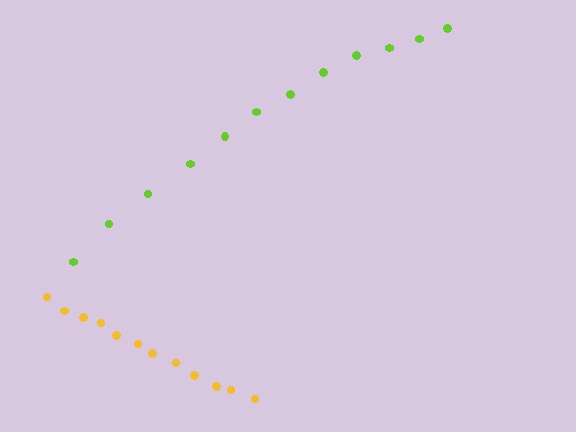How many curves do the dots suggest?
There are 2 distinct paths.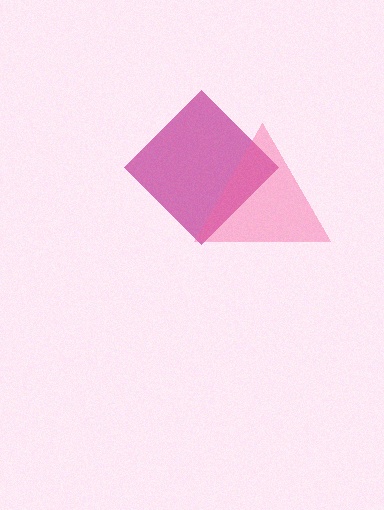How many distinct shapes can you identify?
There are 2 distinct shapes: a magenta diamond, a pink triangle.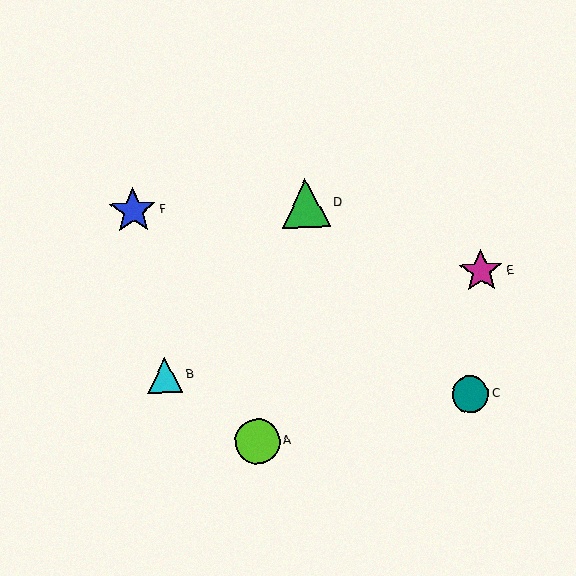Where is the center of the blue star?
The center of the blue star is at (133, 211).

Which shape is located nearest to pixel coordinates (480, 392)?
The teal circle (labeled C) at (470, 395) is nearest to that location.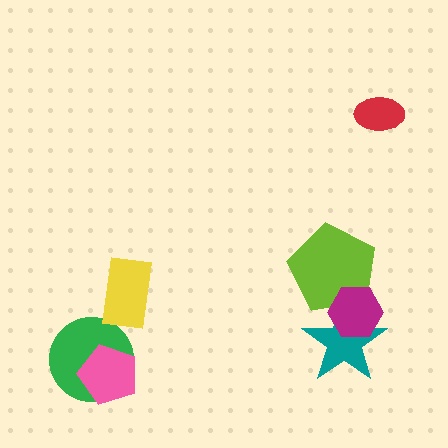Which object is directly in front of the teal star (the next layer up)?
The lime pentagon is directly in front of the teal star.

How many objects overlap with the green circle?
1 object overlaps with the green circle.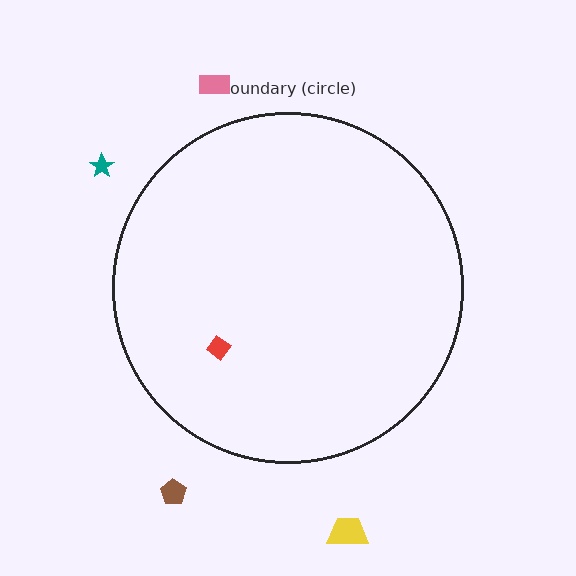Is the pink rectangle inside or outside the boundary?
Outside.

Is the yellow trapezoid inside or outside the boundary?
Outside.